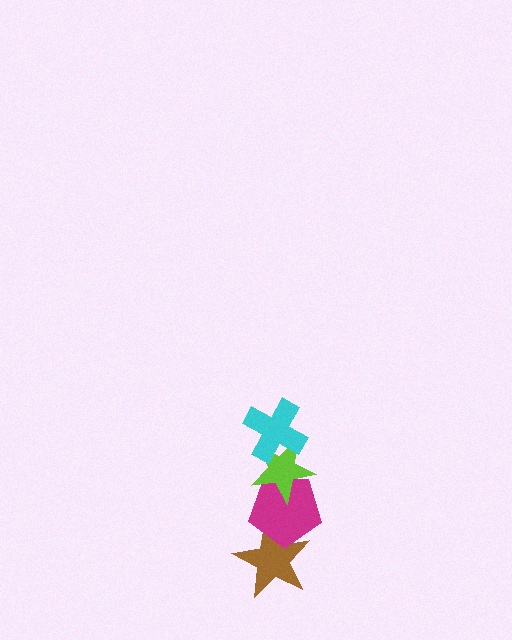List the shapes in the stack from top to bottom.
From top to bottom: the cyan cross, the lime star, the magenta pentagon, the brown star.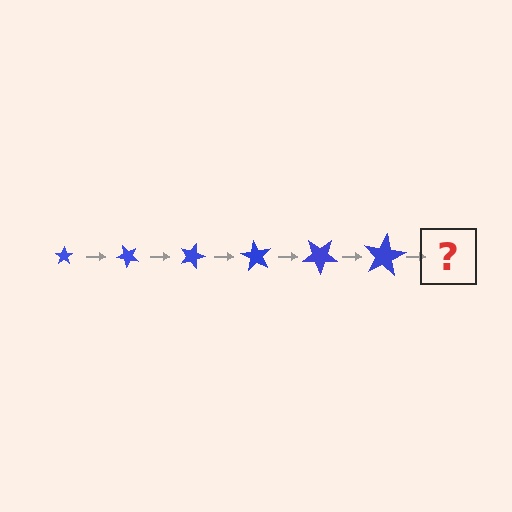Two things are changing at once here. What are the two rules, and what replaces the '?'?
The two rules are that the star grows larger each step and it rotates 45 degrees each step. The '?' should be a star, larger than the previous one and rotated 270 degrees from the start.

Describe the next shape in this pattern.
It should be a star, larger than the previous one and rotated 270 degrees from the start.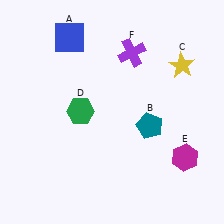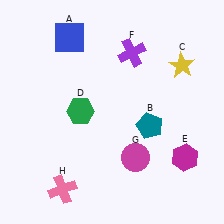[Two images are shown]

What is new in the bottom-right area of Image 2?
A magenta circle (G) was added in the bottom-right area of Image 2.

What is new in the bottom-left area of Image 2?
A pink cross (H) was added in the bottom-left area of Image 2.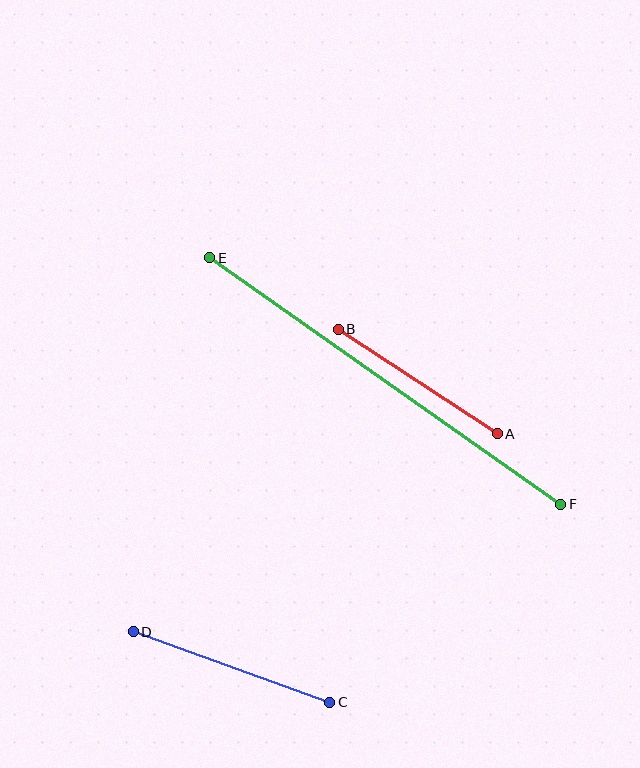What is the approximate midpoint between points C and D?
The midpoint is at approximately (232, 667) pixels.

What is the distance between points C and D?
The distance is approximately 209 pixels.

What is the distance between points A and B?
The distance is approximately 190 pixels.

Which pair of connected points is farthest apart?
Points E and F are farthest apart.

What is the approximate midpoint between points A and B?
The midpoint is at approximately (418, 381) pixels.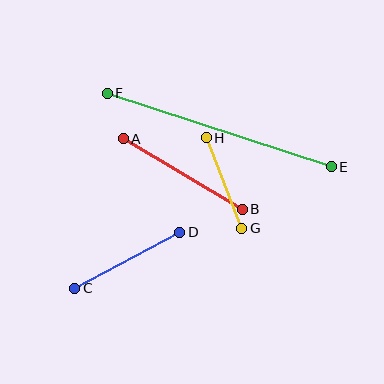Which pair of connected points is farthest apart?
Points E and F are farthest apart.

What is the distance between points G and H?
The distance is approximately 97 pixels.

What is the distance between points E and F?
The distance is approximately 235 pixels.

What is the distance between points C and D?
The distance is approximately 119 pixels.